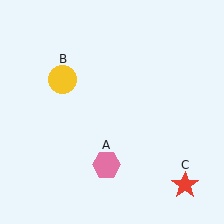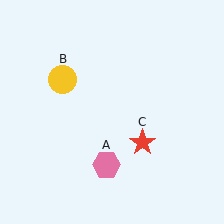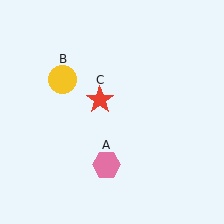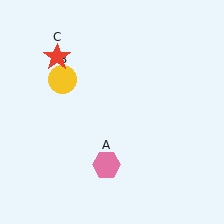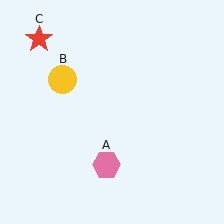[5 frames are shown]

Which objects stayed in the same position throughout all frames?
Pink hexagon (object A) and yellow circle (object B) remained stationary.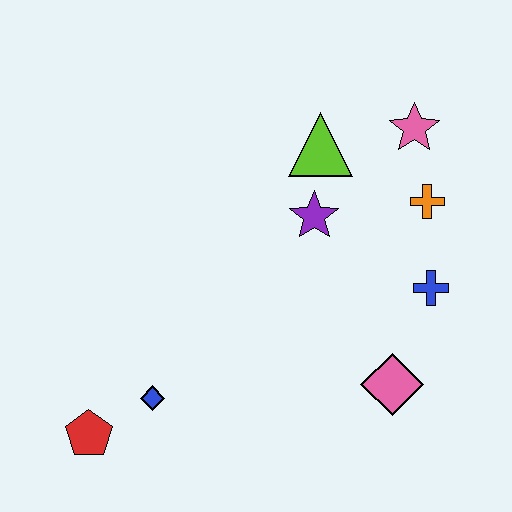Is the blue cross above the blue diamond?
Yes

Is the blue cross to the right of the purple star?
Yes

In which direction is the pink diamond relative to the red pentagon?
The pink diamond is to the right of the red pentagon.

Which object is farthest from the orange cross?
The red pentagon is farthest from the orange cross.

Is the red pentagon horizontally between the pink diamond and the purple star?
No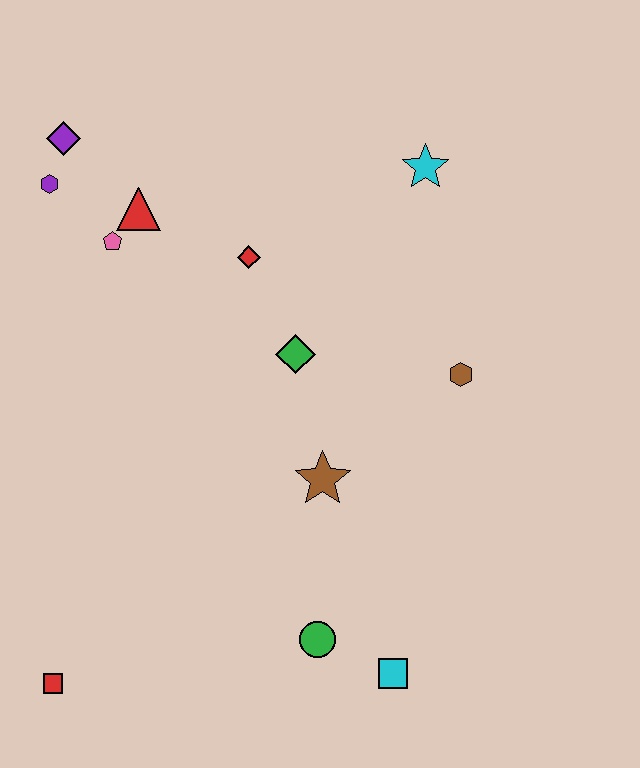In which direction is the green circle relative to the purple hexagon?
The green circle is below the purple hexagon.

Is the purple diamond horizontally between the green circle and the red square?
Yes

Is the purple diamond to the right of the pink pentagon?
No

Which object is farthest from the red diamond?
The red square is farthest from the red diamond.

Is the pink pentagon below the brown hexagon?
No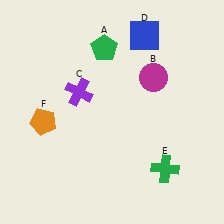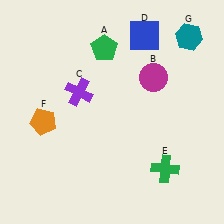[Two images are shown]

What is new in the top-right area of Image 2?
A teal hexagon (G) was added in the top-right area of Image 2.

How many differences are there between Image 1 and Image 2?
There is 1 difference between the two images.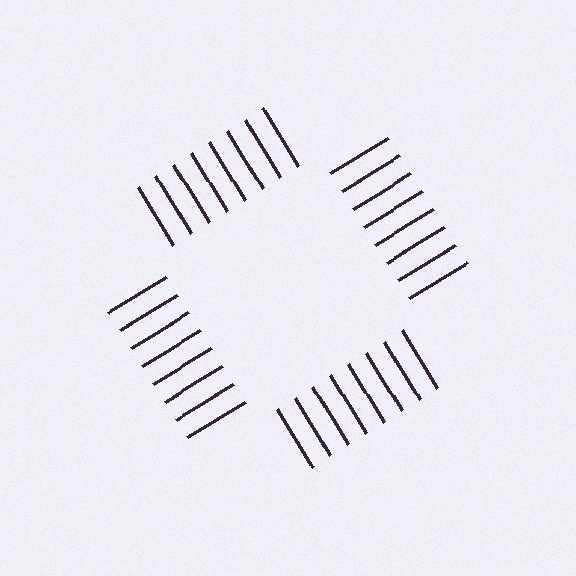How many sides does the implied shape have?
4 sides — the line-ends trace a square.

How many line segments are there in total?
32 — 8 along each of the 4 edges.